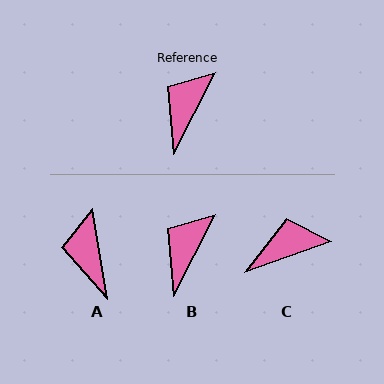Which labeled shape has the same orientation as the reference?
B.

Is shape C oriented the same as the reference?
No, it is off by about 43 degrees.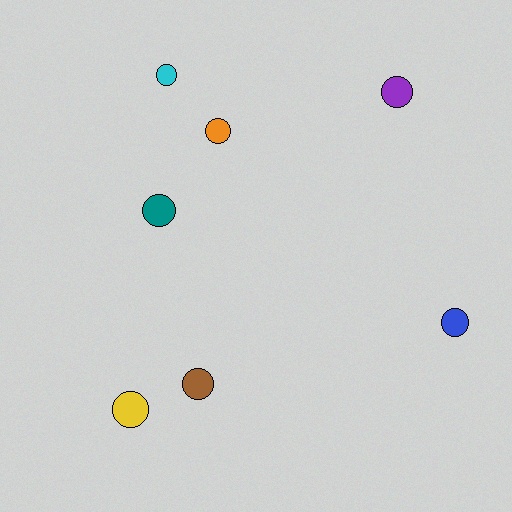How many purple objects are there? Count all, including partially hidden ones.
There is 1 purple object.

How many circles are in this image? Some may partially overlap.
There are 7 circles.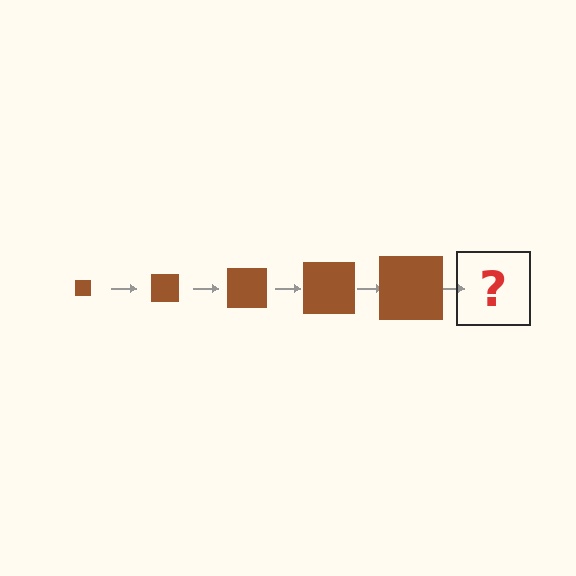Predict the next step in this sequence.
The next step is a brown square, larger than the previous one.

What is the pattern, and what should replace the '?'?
The pattern is that the square gets progressively larger each step. The '?' should be a brown square, larger than the previous one.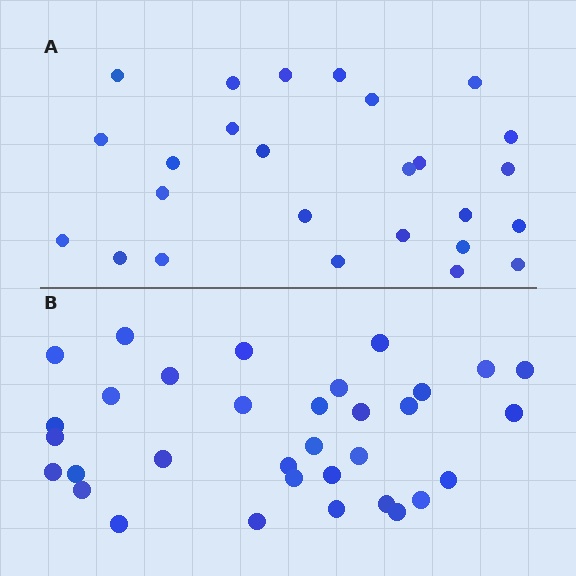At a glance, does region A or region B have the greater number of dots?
Region B (the bottom region) has more dots.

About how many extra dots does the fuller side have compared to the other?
Region B has roughly 8 or so more dots than region A.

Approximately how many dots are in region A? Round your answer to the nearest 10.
About 30 dots. (The exact count is 26, which rounds to 30.)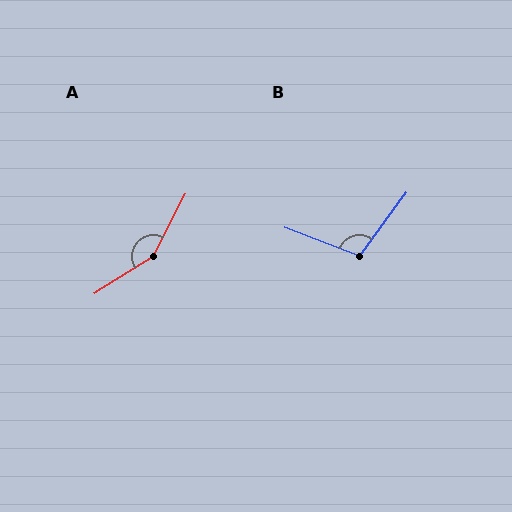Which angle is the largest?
A, at approximately 150 degrees.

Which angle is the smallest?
B, at approximately 105 degrees.